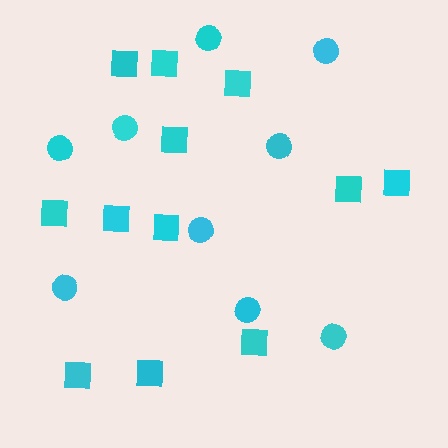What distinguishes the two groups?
There are 2 groups: one group of circles (9) and one group of squares (12).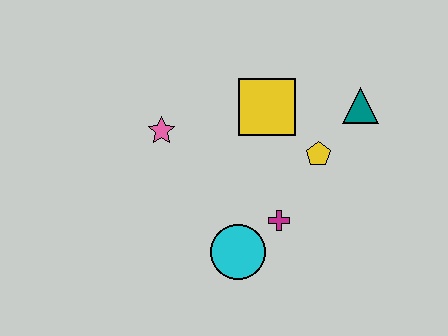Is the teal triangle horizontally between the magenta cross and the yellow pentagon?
No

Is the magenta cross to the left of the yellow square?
No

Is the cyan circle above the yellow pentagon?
No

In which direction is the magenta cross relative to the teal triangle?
The magenta cross is below the teal triangle.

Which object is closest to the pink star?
The yellow square is closest to the pink star.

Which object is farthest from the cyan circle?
The teal triangle is farthest from the cyan circle.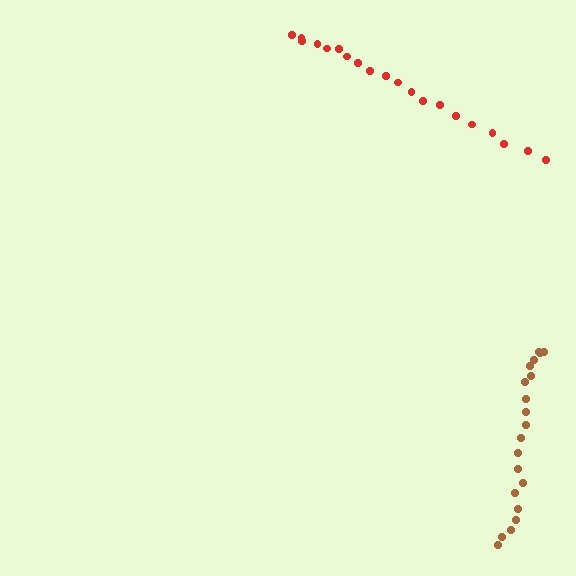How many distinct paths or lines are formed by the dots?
There are 2 distinct paths.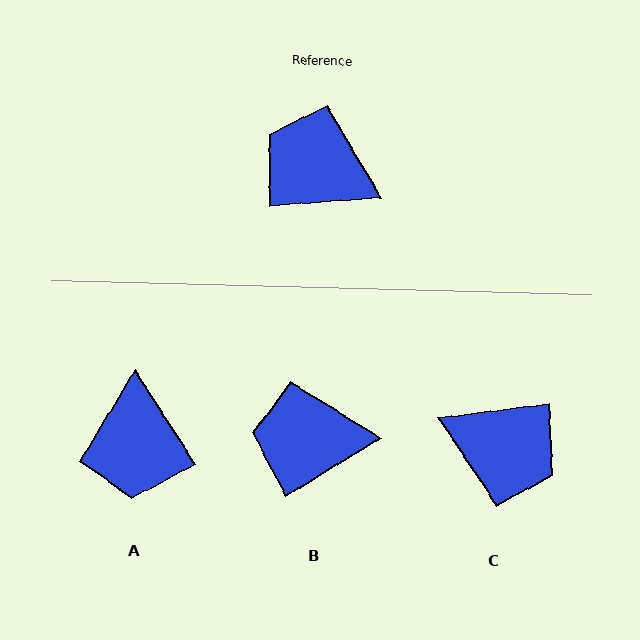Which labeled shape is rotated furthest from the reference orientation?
C, about 177 degrees away.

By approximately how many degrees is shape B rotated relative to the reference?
Approximately 27 degrees counter-clockwise.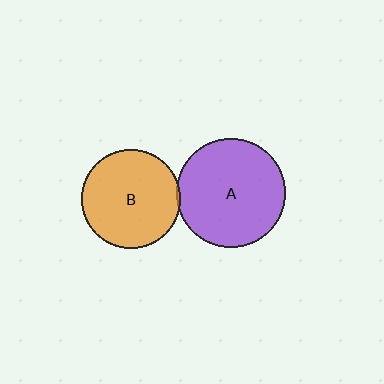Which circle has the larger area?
Circle A (purple).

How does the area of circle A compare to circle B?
Approximately 1.2 times.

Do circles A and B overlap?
Yes.